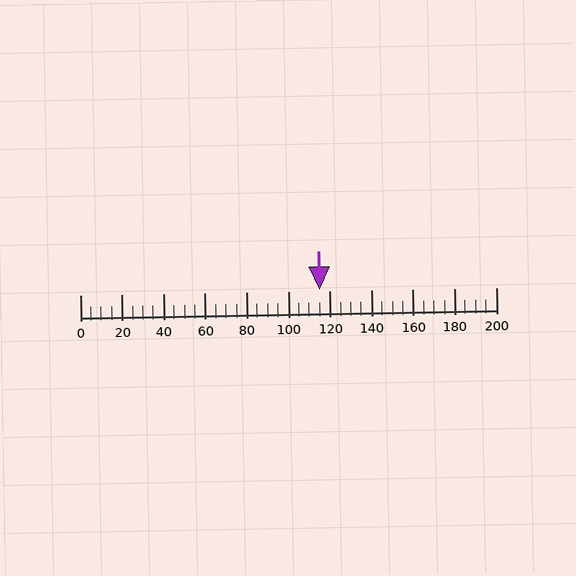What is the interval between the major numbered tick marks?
The major tick marks are spaced 20 units apart.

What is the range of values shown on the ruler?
The ruler shows values from 0 to 200.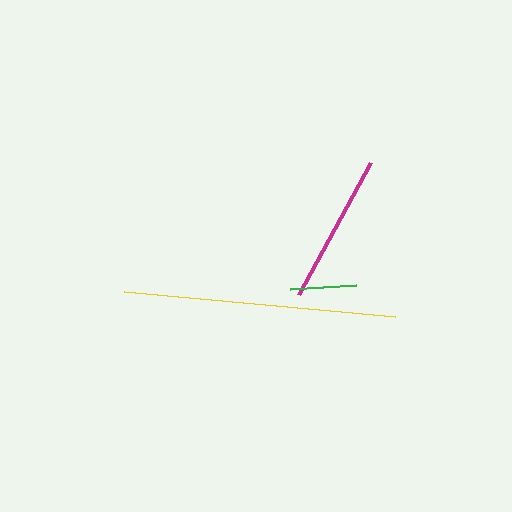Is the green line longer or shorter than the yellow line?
The yellow line is longer than the green line.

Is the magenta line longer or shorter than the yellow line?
The yellow line is longer than the magenta line.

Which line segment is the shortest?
The green line is the shortest at approximately 66 pixels.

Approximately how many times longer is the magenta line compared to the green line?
The magenta line is approximately 2.3 times the length of the green line.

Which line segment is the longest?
The yellow line is the longest at approximately 272 pixels.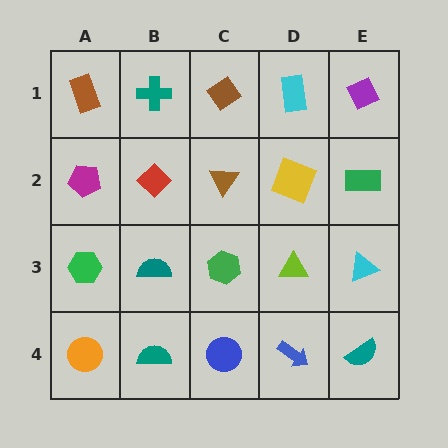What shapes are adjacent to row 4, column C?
A green hexagon (row 3, column C), a teal semicircle (row 4, column B), a blue arrow (row 4, column D).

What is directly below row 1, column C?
A brown triangle.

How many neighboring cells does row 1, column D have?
3.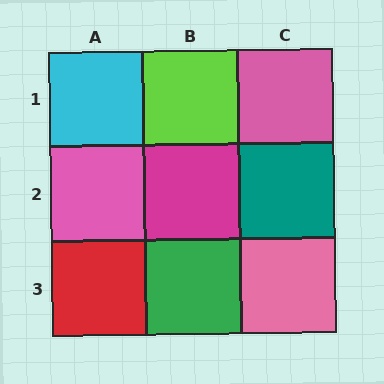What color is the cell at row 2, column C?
Teal.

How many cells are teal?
1 cell is teal.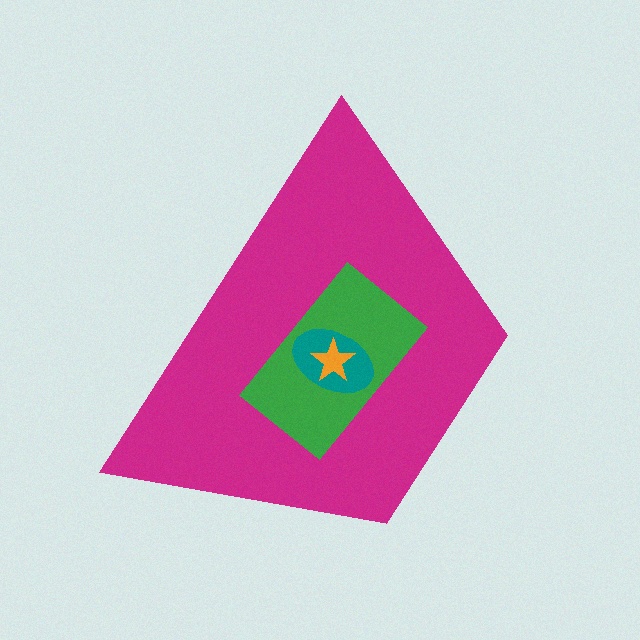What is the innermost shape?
The orange star.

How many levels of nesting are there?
4.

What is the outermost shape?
The magenta trapezoid.